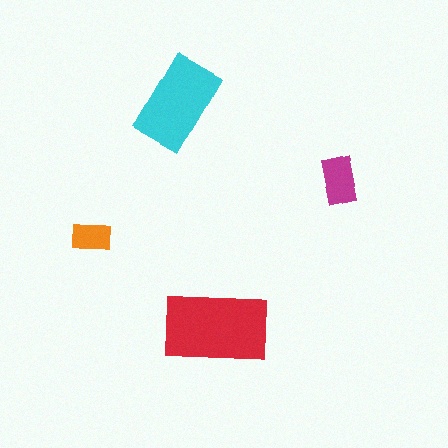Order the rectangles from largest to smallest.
the red one, the cyan one, the magenta one, the orange one.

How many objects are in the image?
There are 4 objects in the image.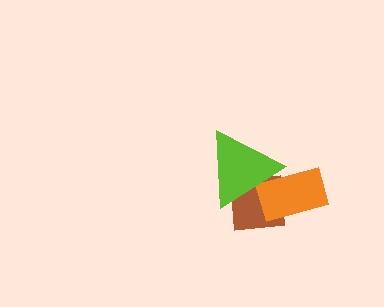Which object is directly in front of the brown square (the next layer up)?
The orange rectangle is directly in front of the brown square.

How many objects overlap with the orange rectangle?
2 objects overlap with the orange rectangle.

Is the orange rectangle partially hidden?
Yes, it is partially covered by another shape.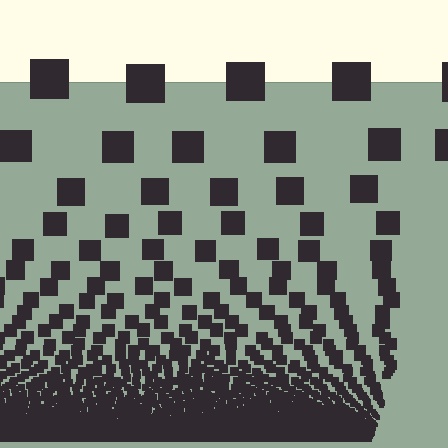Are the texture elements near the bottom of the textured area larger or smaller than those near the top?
Smaller. The gradient is inverted — elements near the bottom are smaller and denser.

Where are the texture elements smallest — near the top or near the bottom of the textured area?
Near the bottom.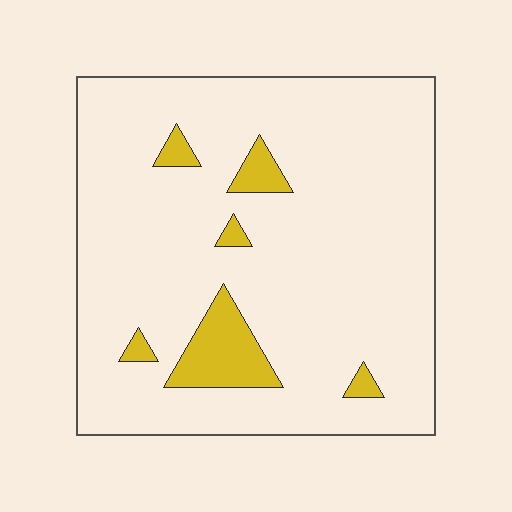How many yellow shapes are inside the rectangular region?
6.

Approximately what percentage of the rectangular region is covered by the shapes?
Approximately 10%.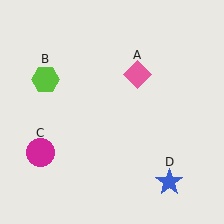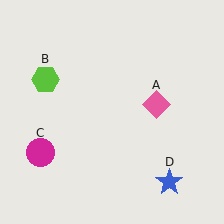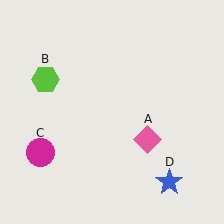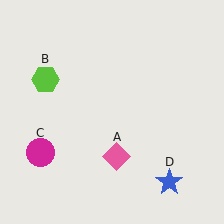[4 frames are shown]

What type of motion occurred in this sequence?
The pink diamond (object A) rotated clockwise around the center of the scene.